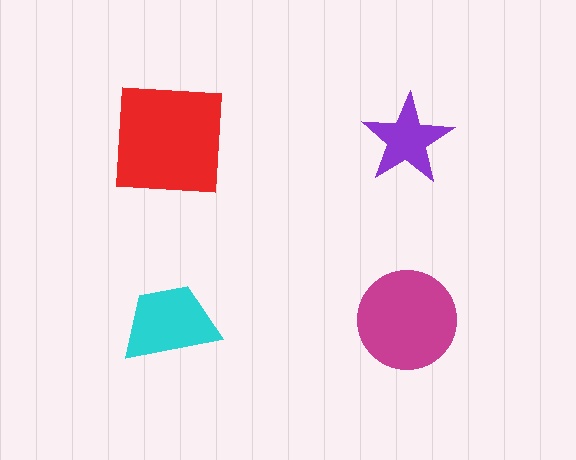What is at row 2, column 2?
A magenta circle.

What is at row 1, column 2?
A purple star.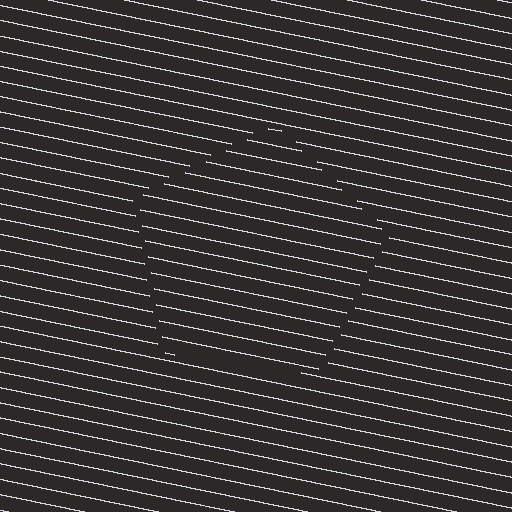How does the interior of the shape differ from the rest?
The interior of the shape contains the same grating, shifted by half a period — the contour is defined by the phase discontinuity where line-ends from the inner and outer gratings abut.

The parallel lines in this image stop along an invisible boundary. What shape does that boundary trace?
An illusory pentagon. The interior of the shape contains the same grating, shifted by half a period — the contour is defined by the phase discontinuity where line-ends from the inner and outer gratings abut.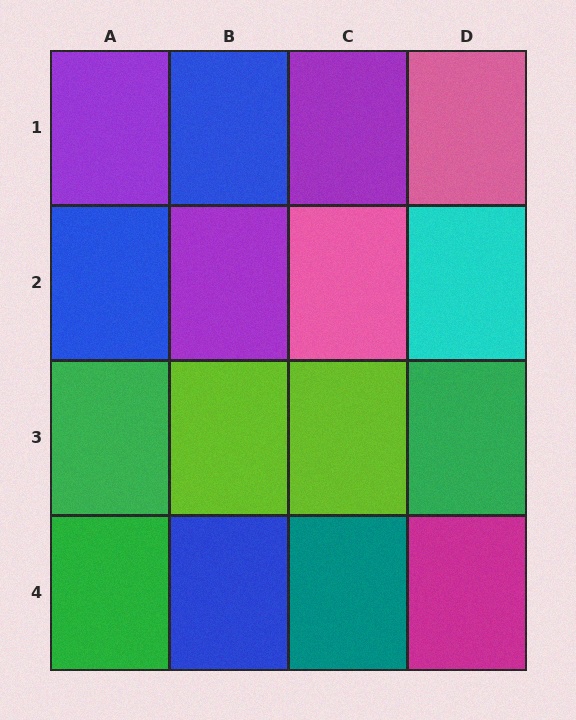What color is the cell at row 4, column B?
Blue.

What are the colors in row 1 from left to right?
Purple, blue, purple, pink.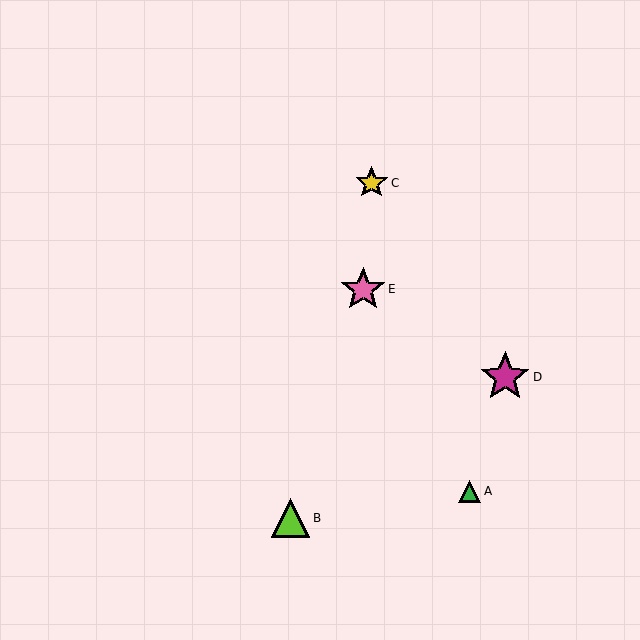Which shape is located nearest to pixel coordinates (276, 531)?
The lime triangle (labeled B) at (291, 518) is nearest to that location.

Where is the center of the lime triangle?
The center of the lime triangle is at (291, 518).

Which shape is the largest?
The magenta star (labeled D) is the largest.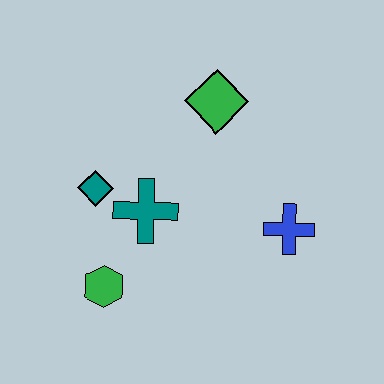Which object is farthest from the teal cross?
The blue cross is farthest from the teal cross.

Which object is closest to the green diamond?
The teal cross is closest to the green diamond.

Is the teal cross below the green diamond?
Yes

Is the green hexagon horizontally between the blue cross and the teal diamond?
Yes